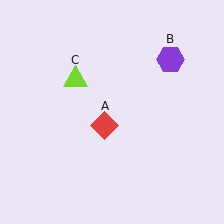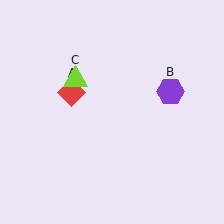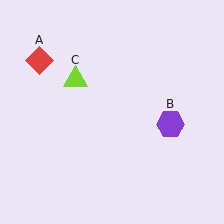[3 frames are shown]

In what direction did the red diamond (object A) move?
The red diamond (object A) moved up and to the left.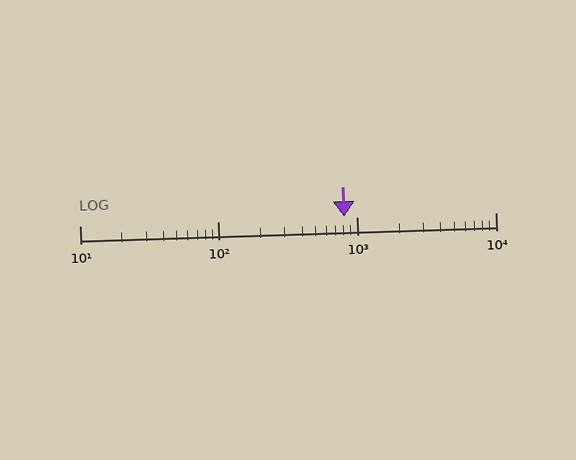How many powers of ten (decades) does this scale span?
The scale spans 3 decades, from 10 to 10000.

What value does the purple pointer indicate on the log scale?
The pointer indicates approximately 810.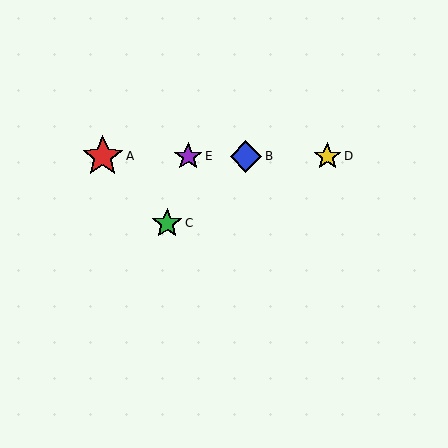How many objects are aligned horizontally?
4 objects (A, B, D, E) are aligned horizontally.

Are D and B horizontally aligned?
Yes, both are at y≈156.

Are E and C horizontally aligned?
No, E is at y≈156 and C is at y≈223.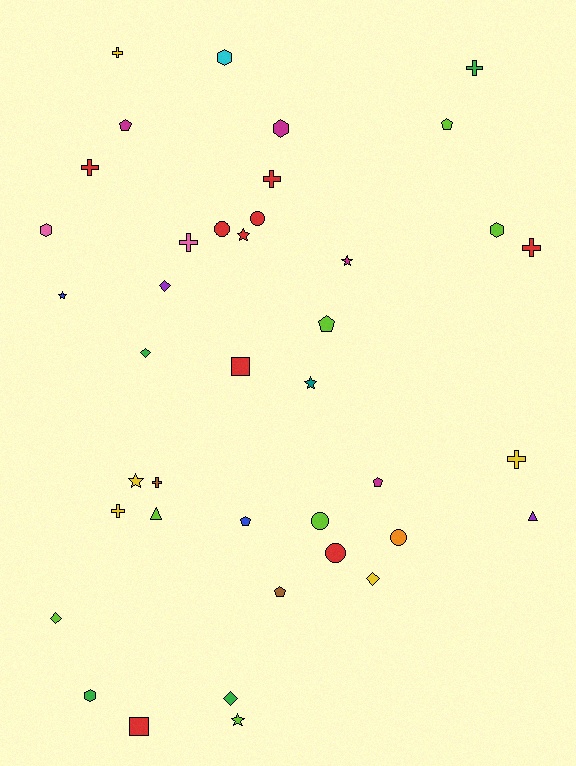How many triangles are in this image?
There are 2 triangles.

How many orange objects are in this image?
There is 1 orange object.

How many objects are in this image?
There are 40 objects.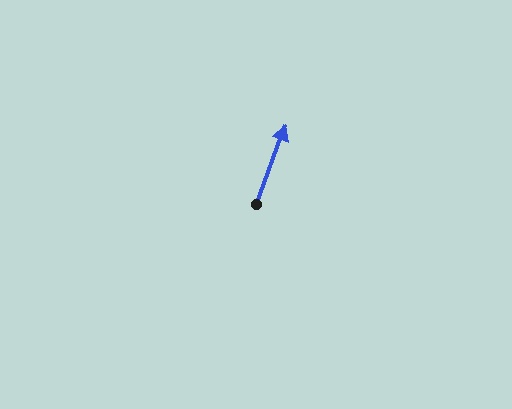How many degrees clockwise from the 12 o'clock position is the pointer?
Approximately 21 degrees.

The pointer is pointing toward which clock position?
Roughly 1 o'clock.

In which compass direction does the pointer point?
North.